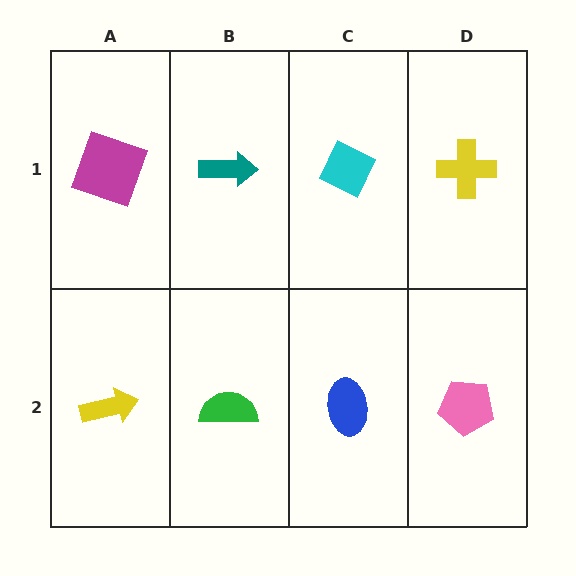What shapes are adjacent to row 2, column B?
A teal arrow (row 1, column B), a yellow arrow (row 2, column A), a blue ellipse (row 2, column C).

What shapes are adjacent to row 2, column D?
A yellow cross (row 1, column D), a blue ellipse (row 2, column C).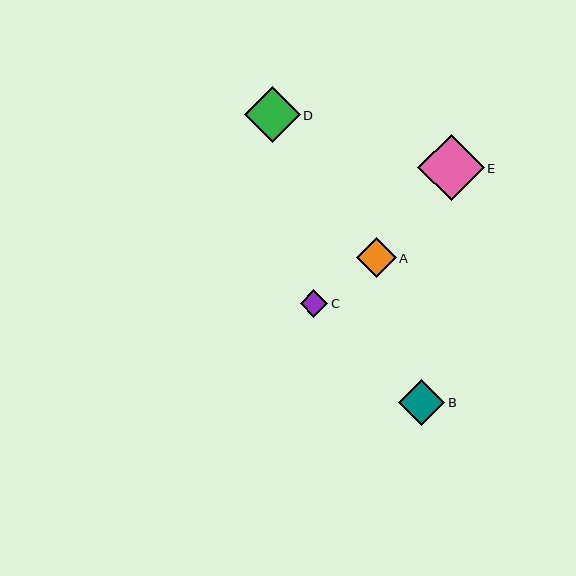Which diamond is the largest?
Diamond E is the largest with a size of approximately 66 pixels.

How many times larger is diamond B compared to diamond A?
Diamond B is approximately 1.1 times the size of diamond A.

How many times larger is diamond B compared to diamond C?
Diamond B is approximately 1.7 times the size of diamond C.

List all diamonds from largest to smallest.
From largest to smallest: E, D, B, A, C.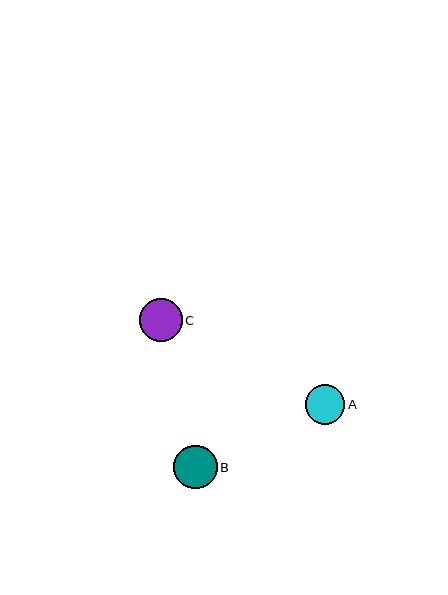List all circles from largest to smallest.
From largest to smallest: B, C, A.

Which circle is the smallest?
Circle A is the smallest with a size of approximately 39 pixels.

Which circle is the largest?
Circle B is the largest with a size of approximately 43 pixels.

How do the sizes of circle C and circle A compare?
Circle C and circle A are approximately the same size.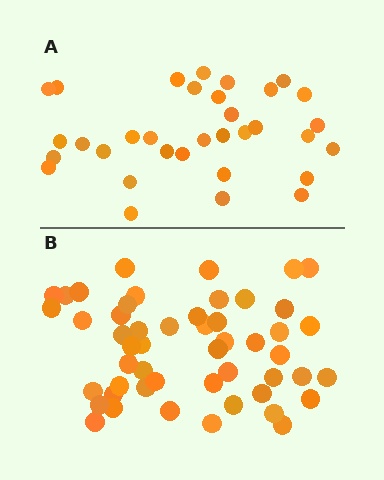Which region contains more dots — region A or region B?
Region B (the bottom region) has more dots.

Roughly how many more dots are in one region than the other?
Region B has approximately 20 more dots than region A.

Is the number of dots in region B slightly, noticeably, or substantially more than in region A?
Region B has substantially more. The ratio is roughly 1.5 to 1.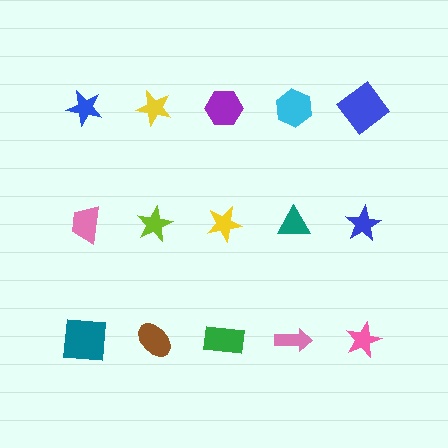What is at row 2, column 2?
A lime star.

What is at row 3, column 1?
A teal square.